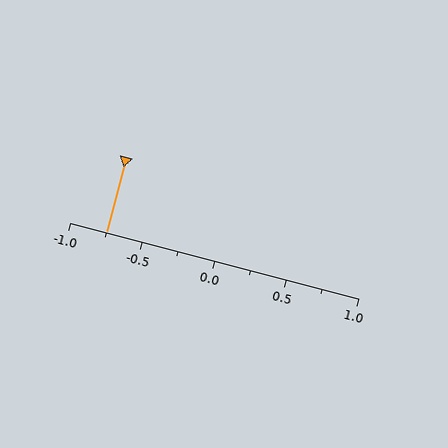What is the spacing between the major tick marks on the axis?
The major ticks are spaced 0.5 apart.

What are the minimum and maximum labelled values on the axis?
The axis runs from -1.0 to 1.0.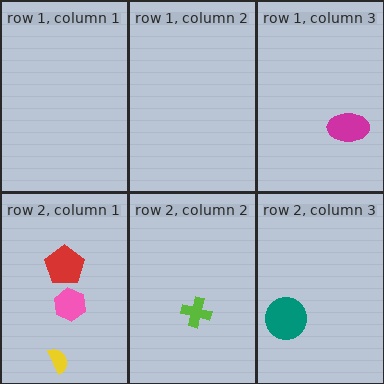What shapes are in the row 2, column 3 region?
The teal circle.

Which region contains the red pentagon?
The row 2, column 1 region.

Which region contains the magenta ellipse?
The row 1, column 3 region.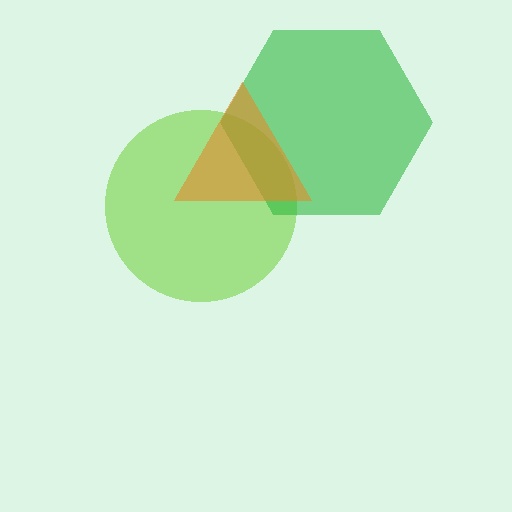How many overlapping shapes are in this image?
There are 3 overlapping shapes in the image.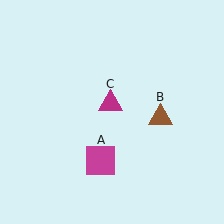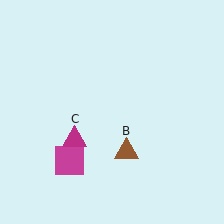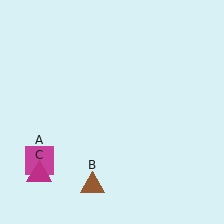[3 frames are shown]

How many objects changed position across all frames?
3 objects changed position: magenta square (object A), brown triangle (object B), magenta triangle (object C).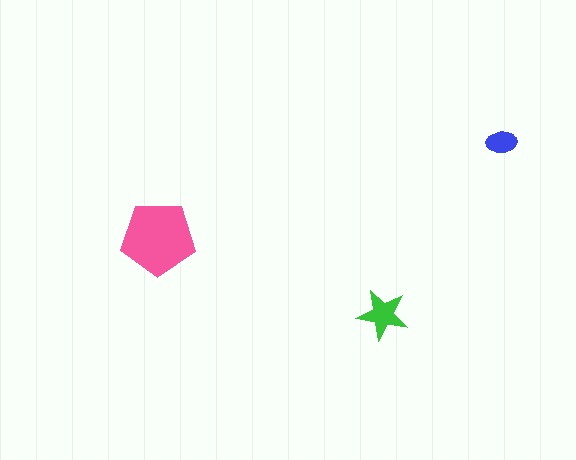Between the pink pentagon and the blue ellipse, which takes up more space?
The pink pentagon.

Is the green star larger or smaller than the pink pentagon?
Smaller.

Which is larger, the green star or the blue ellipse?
The green star.